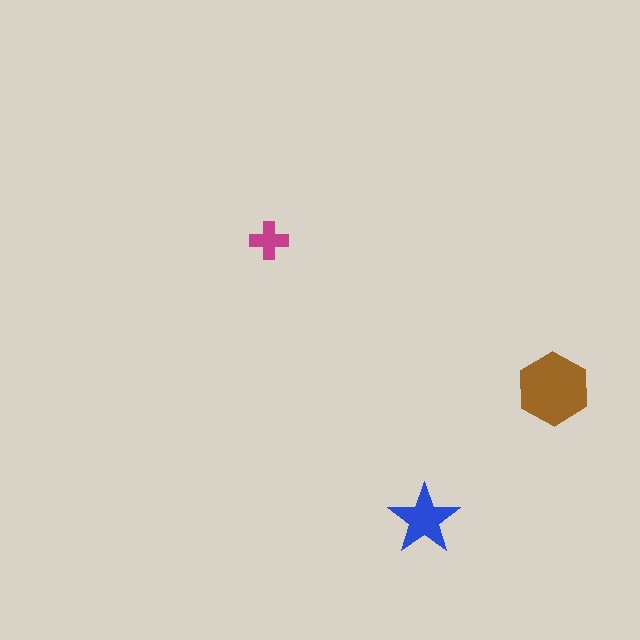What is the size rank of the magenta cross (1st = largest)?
3rd.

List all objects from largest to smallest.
The brown hexagon, the blue star, the magenta cross.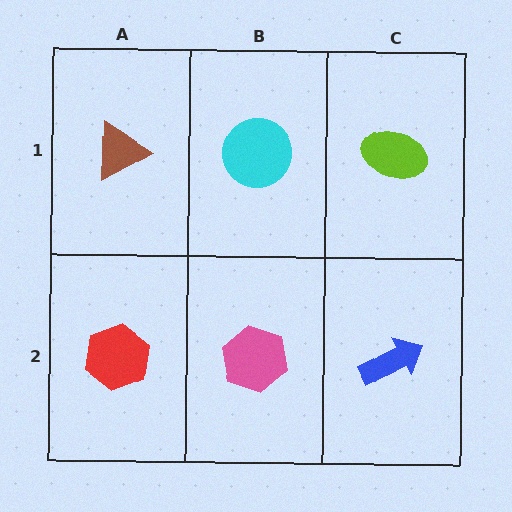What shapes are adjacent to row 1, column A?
A red hexagon (row 2, column A), a cyan circle (row 1, column B).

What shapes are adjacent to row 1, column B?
A pink hexagon (row 2, column B), a brown triangle (row 1, column A), a lime ellipse (row 1, column C).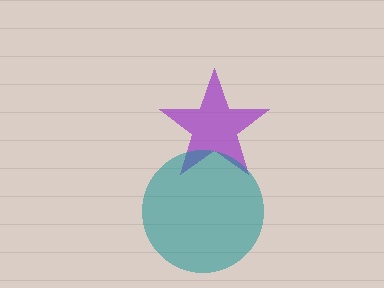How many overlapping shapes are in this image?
There are 2 overlapping shapes in the image.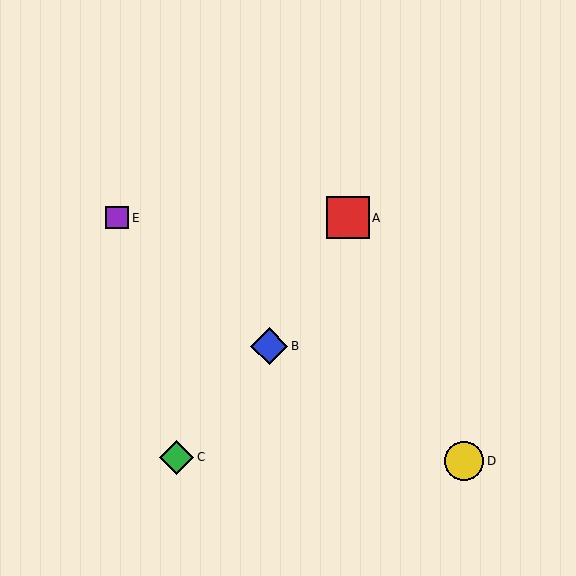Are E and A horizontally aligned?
Yes, both are at y≈218.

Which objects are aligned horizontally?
Objects A, E are aligned horizontally.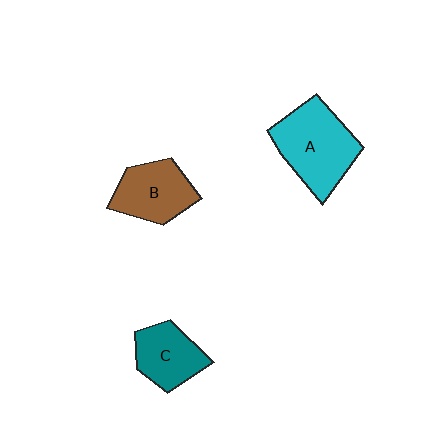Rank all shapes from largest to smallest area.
From largest to smallest: A (cyan), B (brown), C (teal).